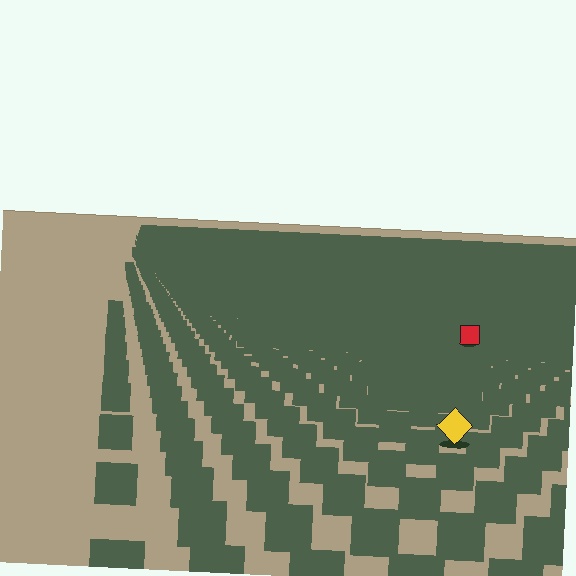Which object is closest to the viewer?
The yellow diamond is closest. The texture marks near it are larger and more spread out.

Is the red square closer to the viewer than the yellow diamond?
No. The yellow diamond is closer — you can tell from the texture gradient: the ground texture is coarser near it.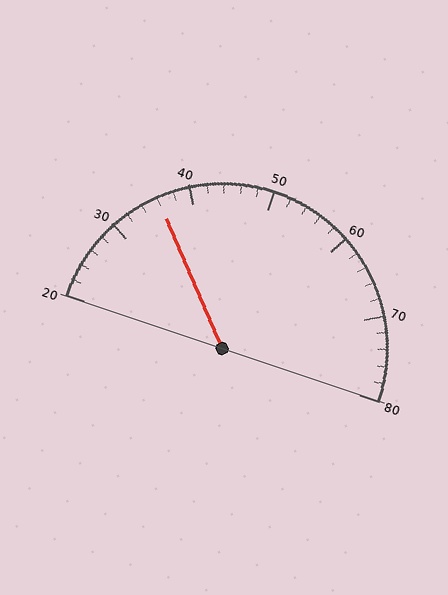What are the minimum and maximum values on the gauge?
The gauge ranges from 20 to 80.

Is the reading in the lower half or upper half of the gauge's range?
The reading is in the lower half of the range (20 to 80).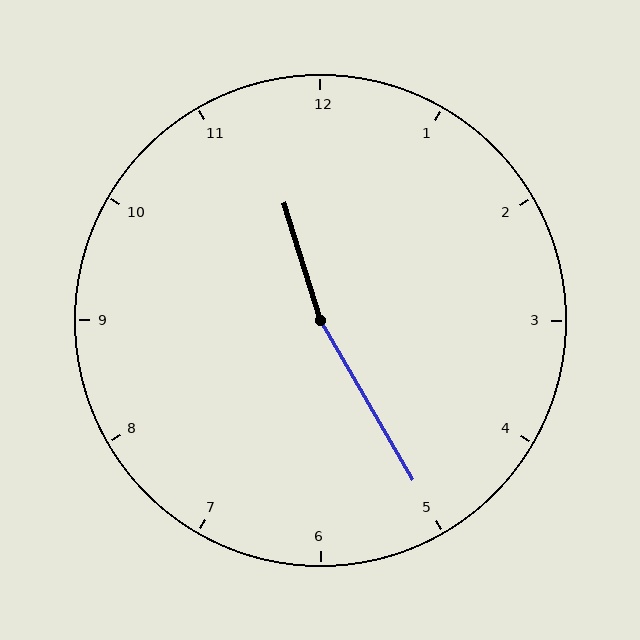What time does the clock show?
11:25.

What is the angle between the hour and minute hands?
Approximately 168 degrees.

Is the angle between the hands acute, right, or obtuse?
It is obtuse.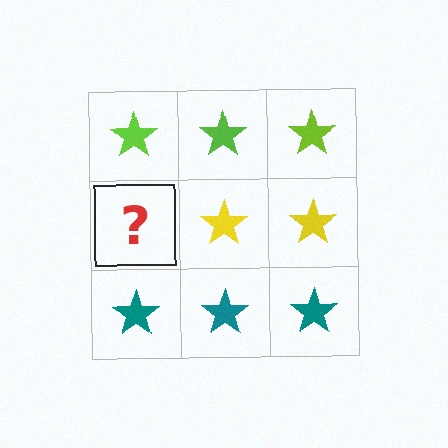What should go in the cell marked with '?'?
The missing cell should contain a yellow star.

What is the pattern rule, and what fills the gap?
The rule is that each row has a consistent color. The gap should be filled with a yellow star.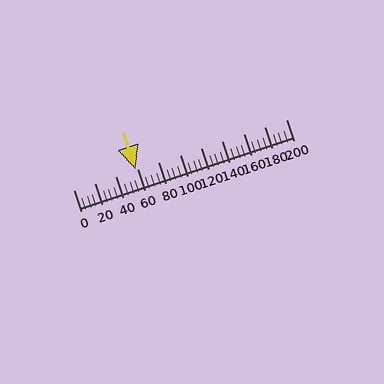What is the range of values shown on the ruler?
The ruler shows values from 0 to 200.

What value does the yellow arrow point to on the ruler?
The yellow arrow points to approximately 59.